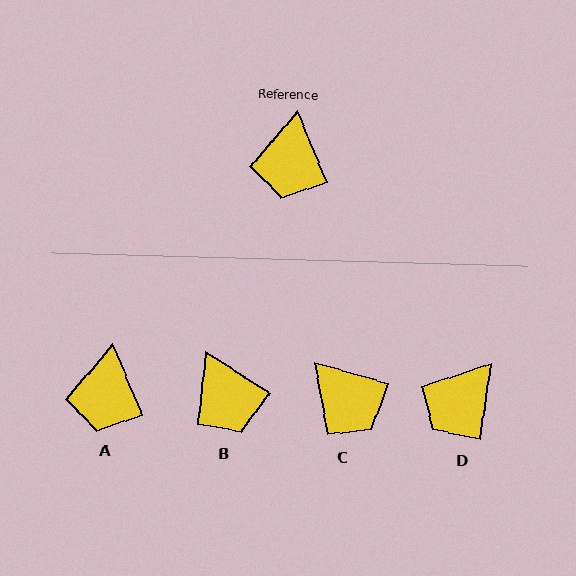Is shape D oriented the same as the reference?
No, it is off by about 31 degrees.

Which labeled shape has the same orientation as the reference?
A.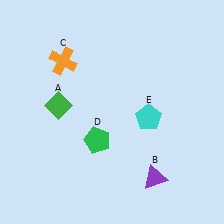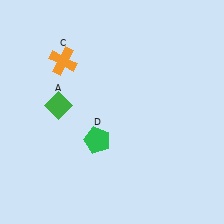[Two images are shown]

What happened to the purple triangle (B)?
The purple triangle (B) was removed in Image 2. It was in the bottom-right area of Image 1.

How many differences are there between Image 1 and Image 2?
There are 2 differences between the two images.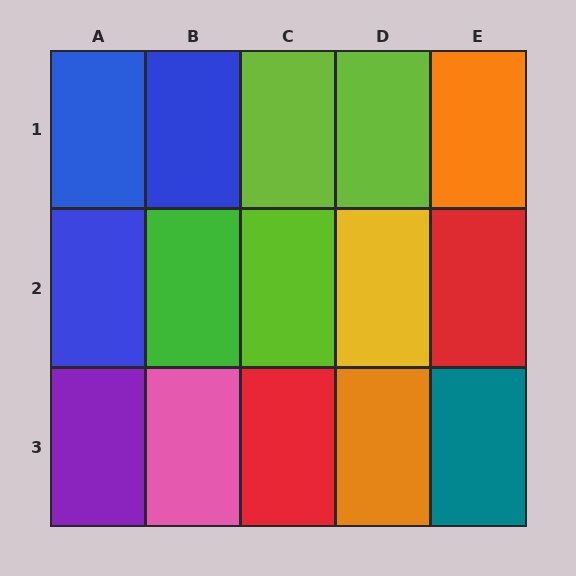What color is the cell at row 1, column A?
Blue.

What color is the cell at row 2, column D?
Yellow.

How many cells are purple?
1 cell is purple.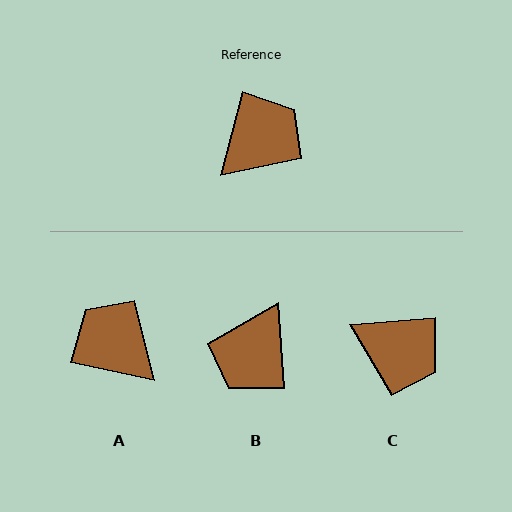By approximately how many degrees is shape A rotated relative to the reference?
Approximately 93 degrees counter-clockwise.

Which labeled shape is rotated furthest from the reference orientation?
B, about 162 degrees away.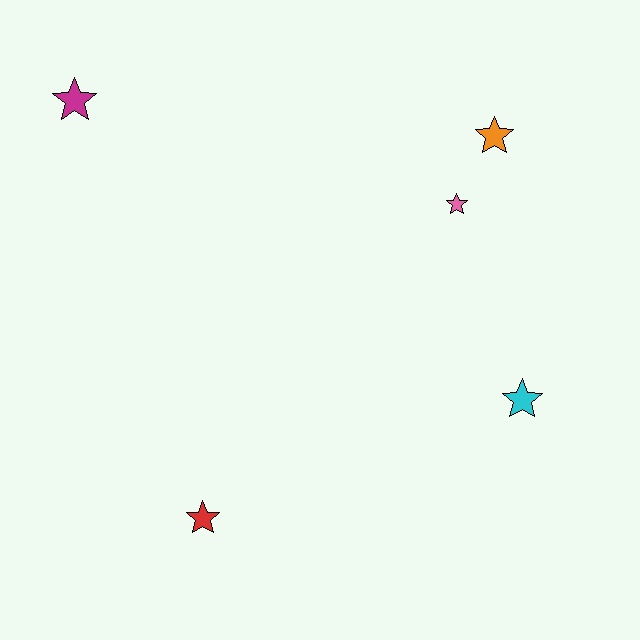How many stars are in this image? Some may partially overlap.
There are 5 stars.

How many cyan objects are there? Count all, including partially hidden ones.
There is 1 cyan object.